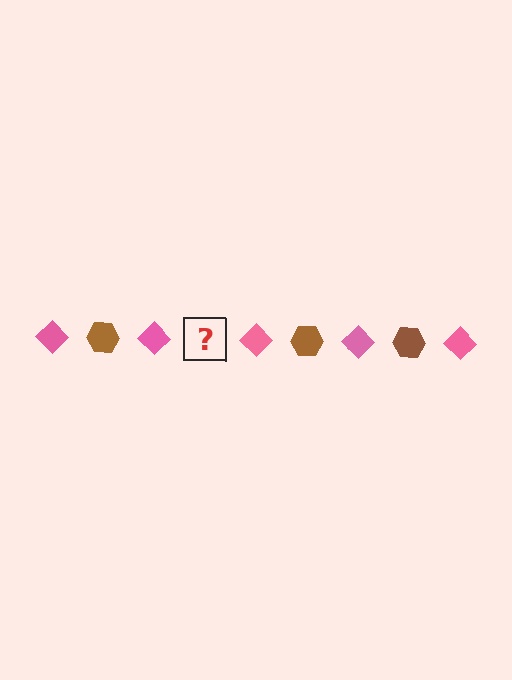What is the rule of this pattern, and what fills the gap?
The rule is that the pattern alternates between pink diamond and brown hexagon. The gap should be filled with a brown hexagon.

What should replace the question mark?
The question mark should be replaced with a brown hexagon.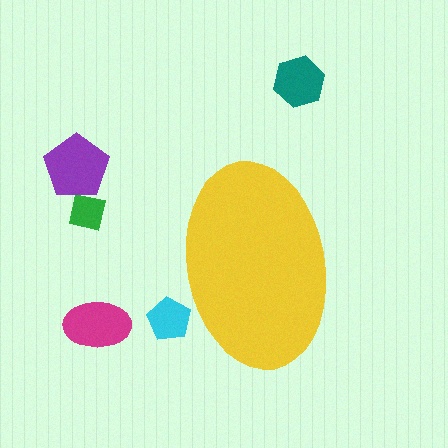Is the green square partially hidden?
No, the green square is fully visible.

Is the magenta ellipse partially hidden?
No, the magenta ellipse is fully visible.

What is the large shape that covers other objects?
A yellow ellipse.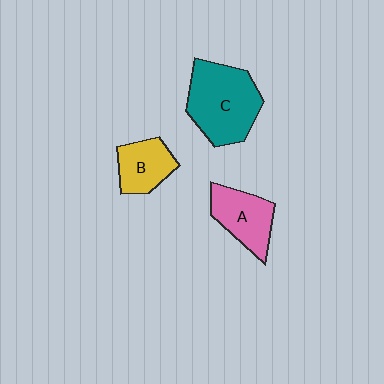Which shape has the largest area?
Shape C (teal).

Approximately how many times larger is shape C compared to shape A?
Approximately 1.6 times.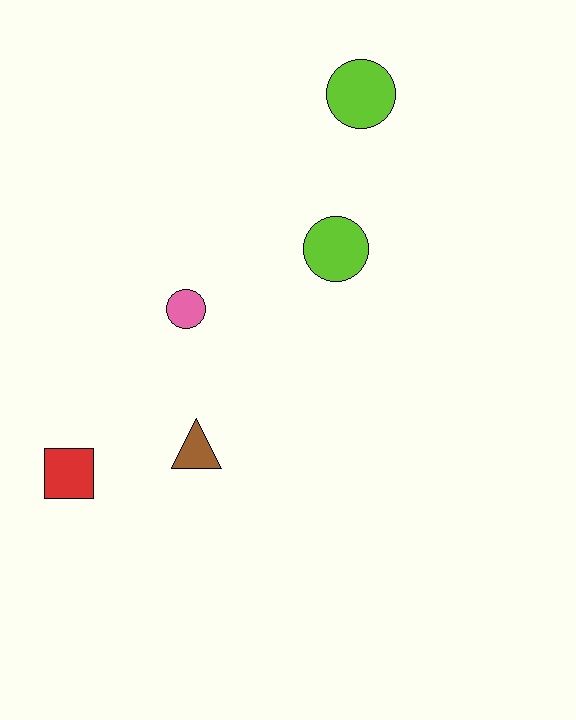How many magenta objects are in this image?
There are no magenta objects.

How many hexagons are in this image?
There are no hexagons.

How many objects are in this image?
There are 5 objects.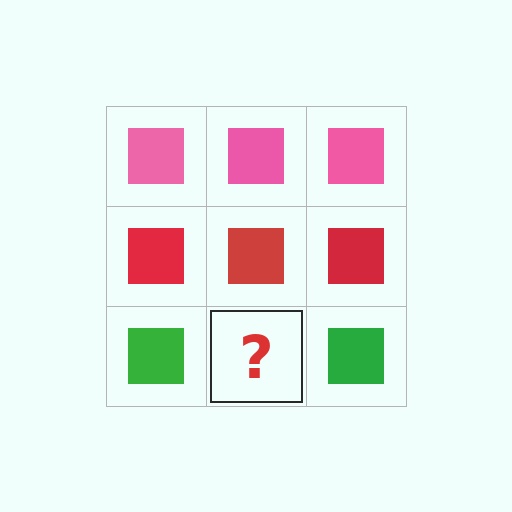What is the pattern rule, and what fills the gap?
The rule is that each row has a consistent color. The gap should be filled with a green square.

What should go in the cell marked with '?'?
The missing cell should contain a green square.